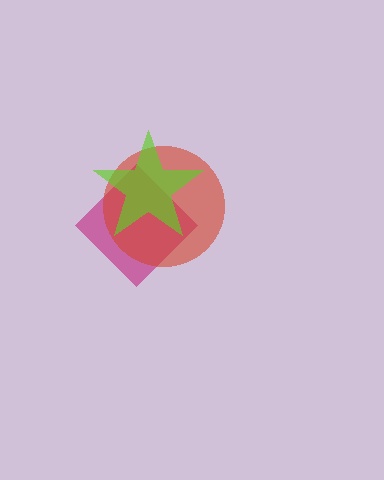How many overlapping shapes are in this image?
There are 3 overlapping shapes in the image.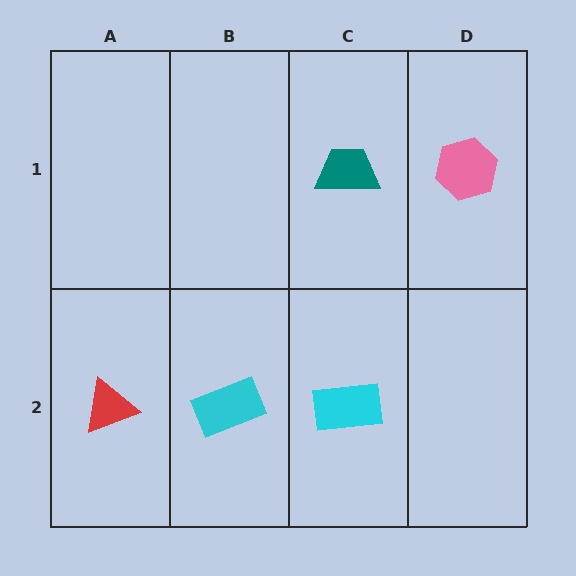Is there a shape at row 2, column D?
No, that cell is empty.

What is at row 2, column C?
A cyan rectangle.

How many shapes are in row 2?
3 shapes.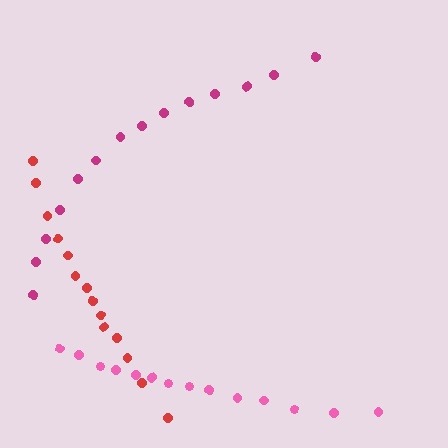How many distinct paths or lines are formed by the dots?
There are 3 distinct paths.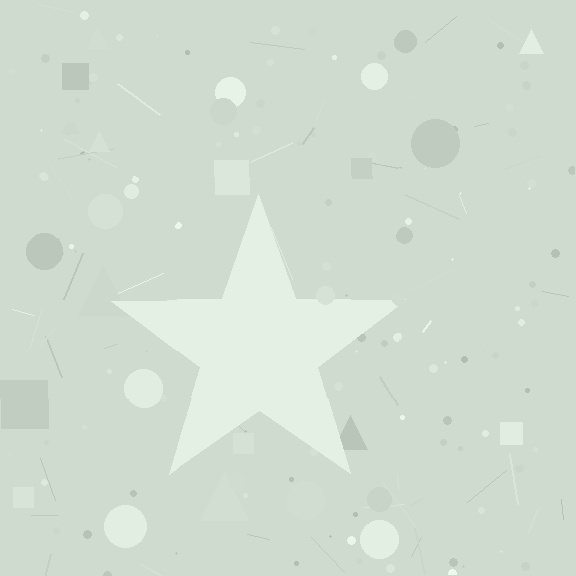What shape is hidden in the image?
A star is hidden in the image.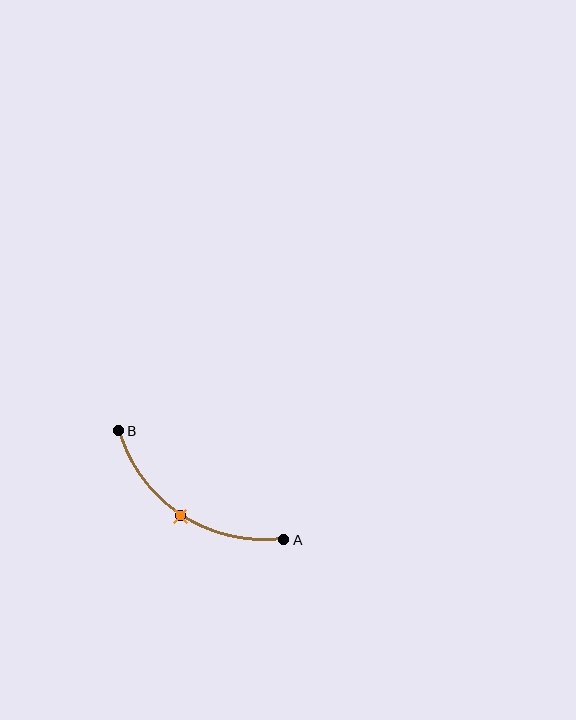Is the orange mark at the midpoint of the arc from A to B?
Yes. The orange mark lies on the arc at equal arc-length from both A and B — it is the arc midpoint.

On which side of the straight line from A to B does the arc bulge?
The arc bulges below the straight line connecting A and B.